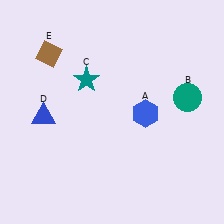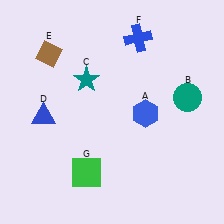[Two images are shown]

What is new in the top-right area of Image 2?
A blue cross (F) was added in the top-right area of Image 2.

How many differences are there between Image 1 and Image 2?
There are 2 differences between the two images.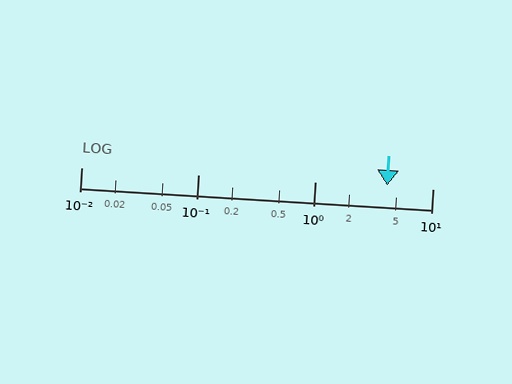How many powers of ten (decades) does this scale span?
The scale spans 3 decades, from 0.01 to 10.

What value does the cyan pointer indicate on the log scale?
The pointer indicates approximately 4.1.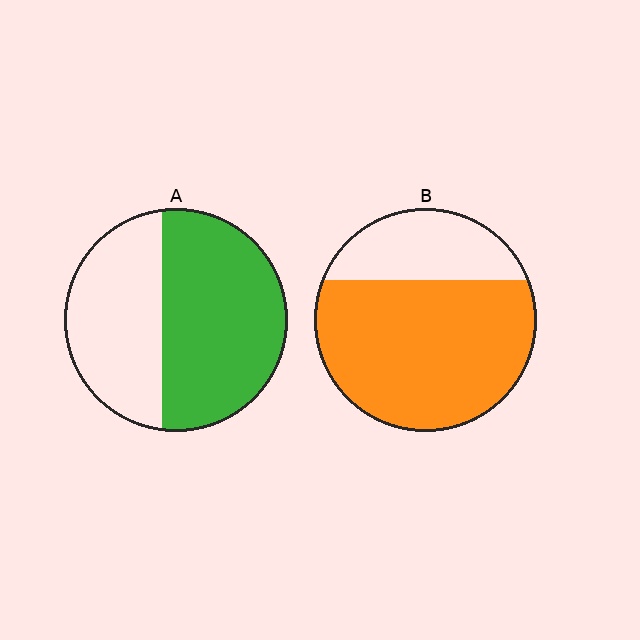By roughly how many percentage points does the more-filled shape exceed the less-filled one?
By roughly 15 percentage points (B over A).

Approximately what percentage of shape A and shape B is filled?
A is approximately 60% and B is approximately 70%.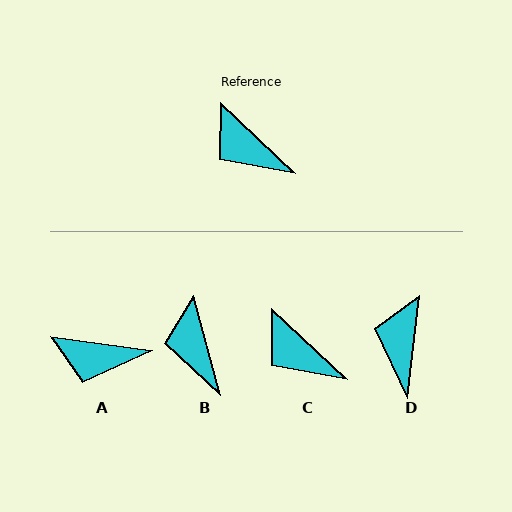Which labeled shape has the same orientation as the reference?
C.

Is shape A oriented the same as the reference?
No, it is off by about 35 degrees.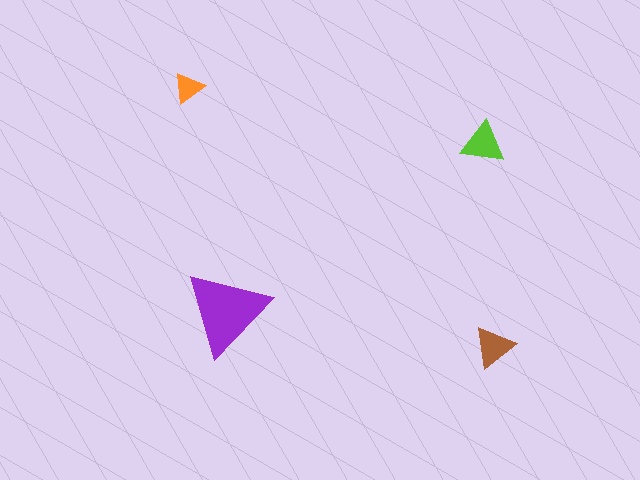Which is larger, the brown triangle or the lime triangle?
The lime one.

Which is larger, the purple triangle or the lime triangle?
The purple one.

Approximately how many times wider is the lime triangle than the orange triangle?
About 1.5 times wider.